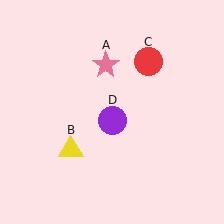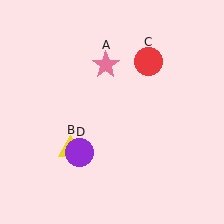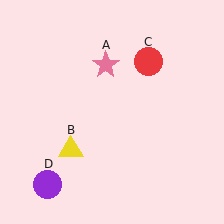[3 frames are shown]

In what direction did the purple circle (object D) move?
The purple circle (object D) moved down and to the left.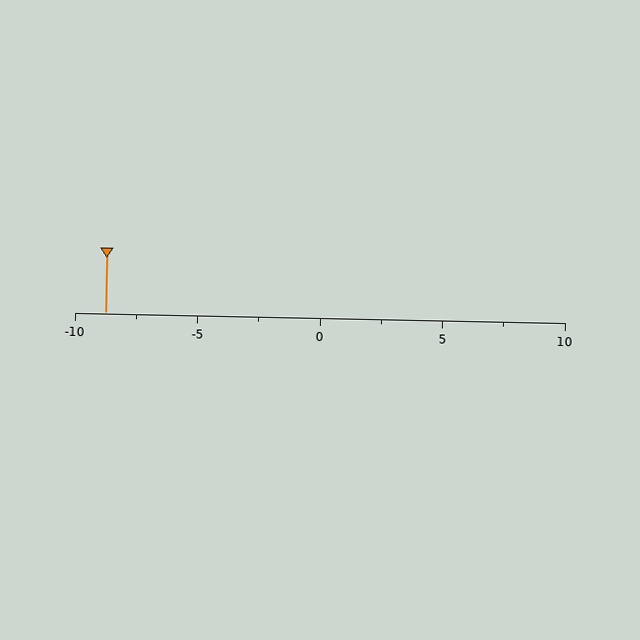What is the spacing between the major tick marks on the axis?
The major ticks are spaced 5 apart.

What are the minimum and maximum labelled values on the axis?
The axis runs from -10 to 10.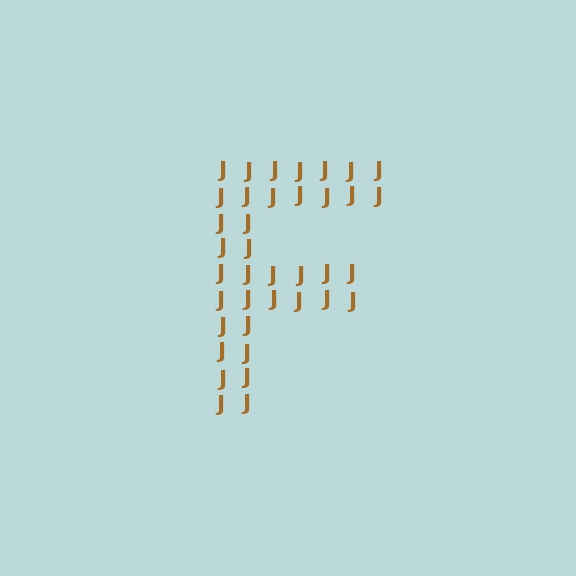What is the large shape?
The large shape is the letter F.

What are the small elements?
The small elements are letter J's.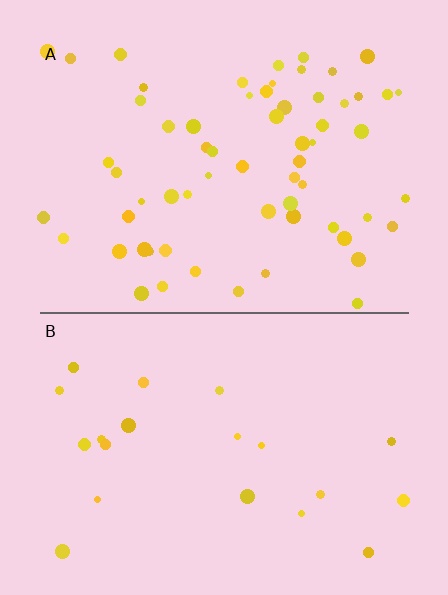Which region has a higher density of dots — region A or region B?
A (the top).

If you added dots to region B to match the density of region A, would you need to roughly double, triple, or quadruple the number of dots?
Approximately triple.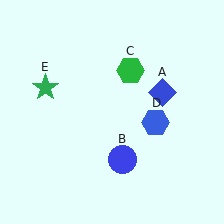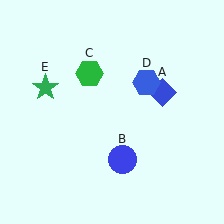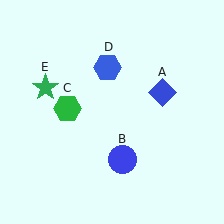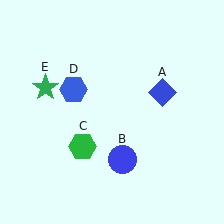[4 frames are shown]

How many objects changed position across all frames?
2 objects changed position: green hexagon (object C), blue hexagon (object D).